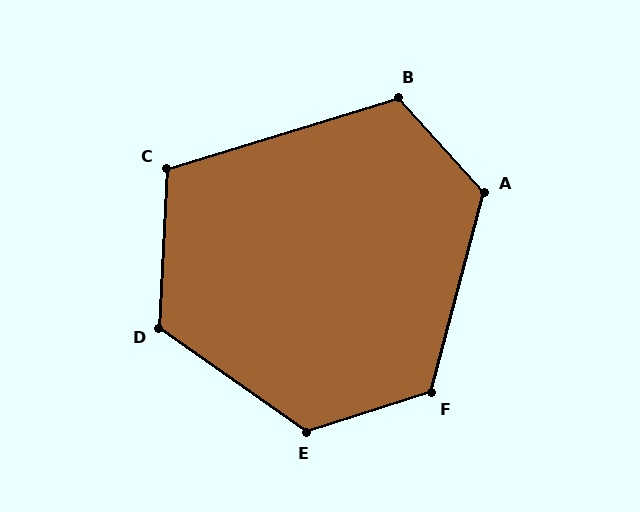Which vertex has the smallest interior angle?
C, at approximately 110 degrees.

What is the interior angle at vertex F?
Approximately 122 degrees (obtuse).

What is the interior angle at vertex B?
Approximately 115 degrees (obtuse).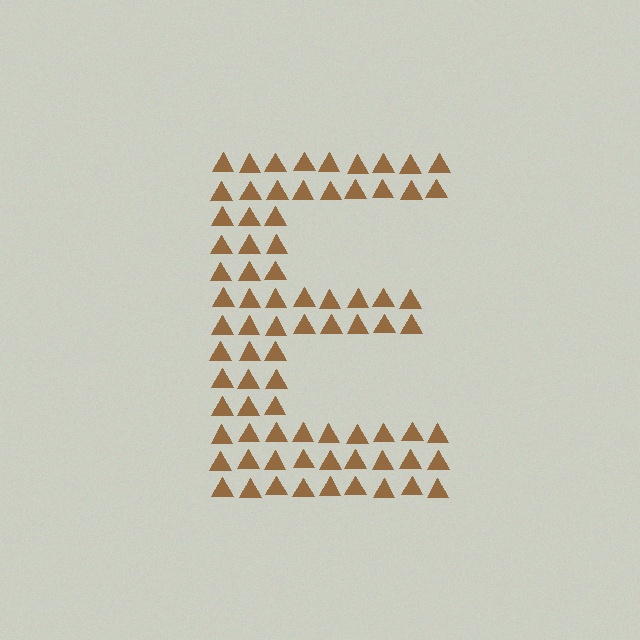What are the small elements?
The small elements are triangles.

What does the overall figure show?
The overall figure shows the letter E.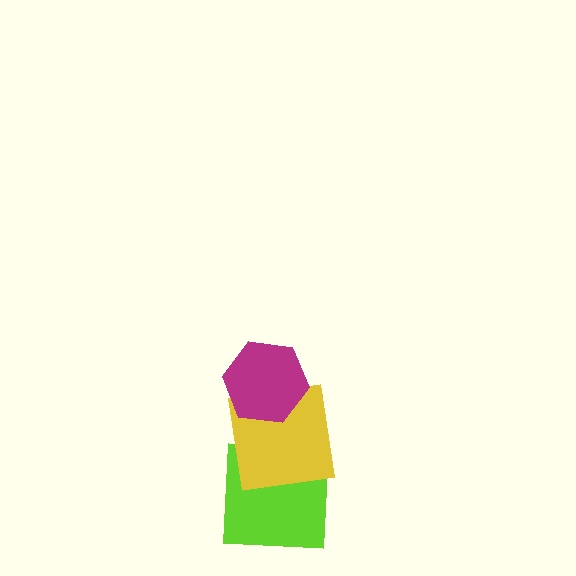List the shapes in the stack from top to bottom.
From top to bottom: the magenta hexagon, the yellow square, the lime square.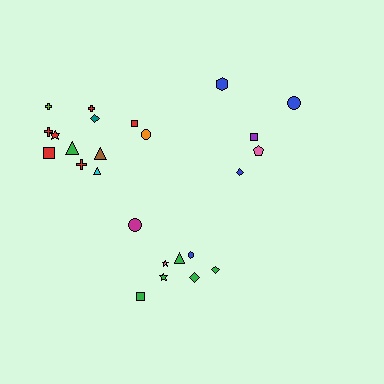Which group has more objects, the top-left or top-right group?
The top-left group.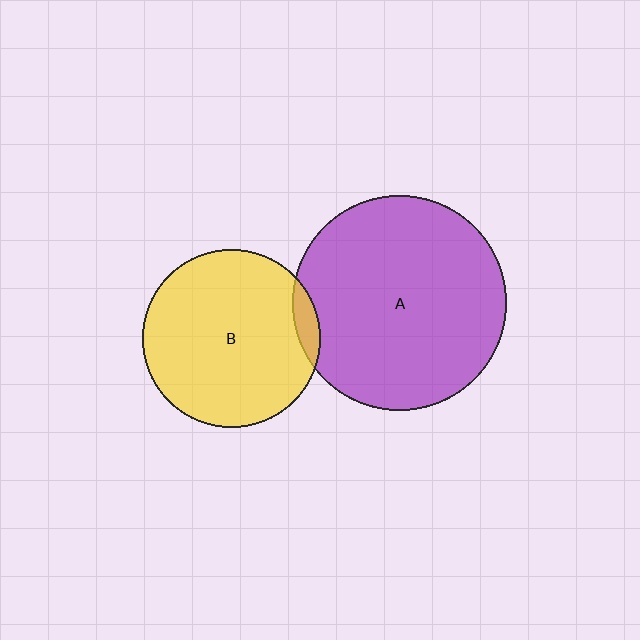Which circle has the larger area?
Circle A (purple).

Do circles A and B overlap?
Yes.